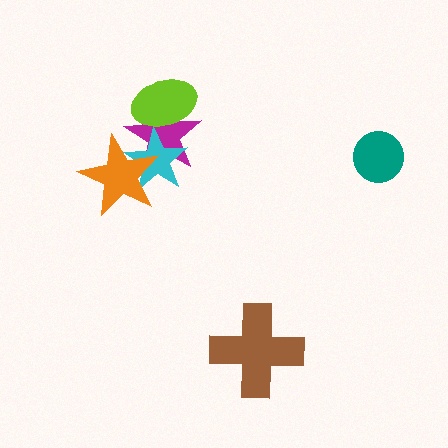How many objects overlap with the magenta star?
3 objects overlap with the magenta star.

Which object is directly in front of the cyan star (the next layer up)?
The lime ellipse is directly in front of the cyan star.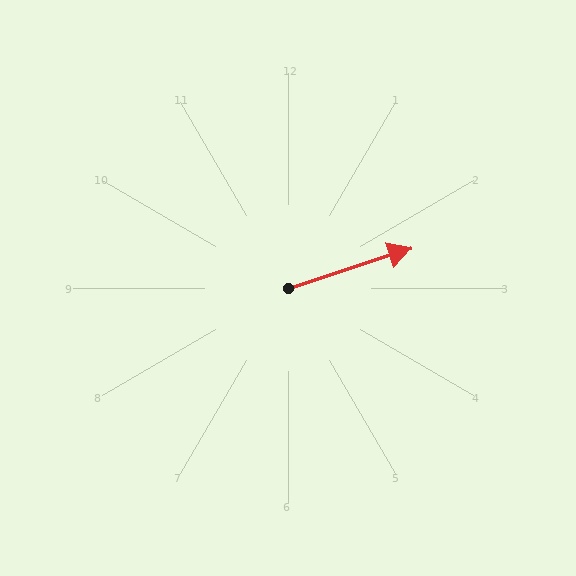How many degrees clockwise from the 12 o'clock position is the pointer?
Approximately 72 degrees.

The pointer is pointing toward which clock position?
Roughly 2 o'clock.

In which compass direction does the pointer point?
East.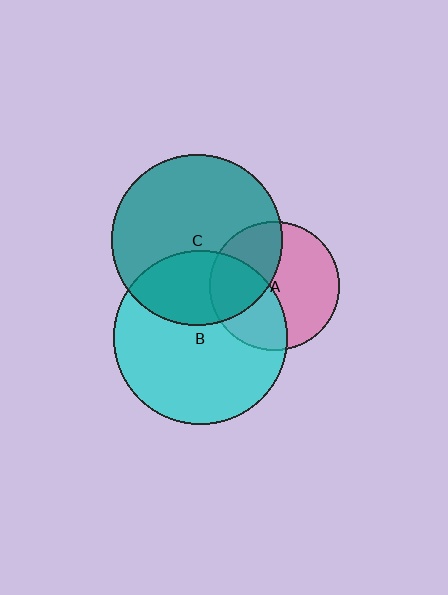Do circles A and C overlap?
Yes.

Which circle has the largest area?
Circle B (cyan).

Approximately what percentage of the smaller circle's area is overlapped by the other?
Approximately 40%.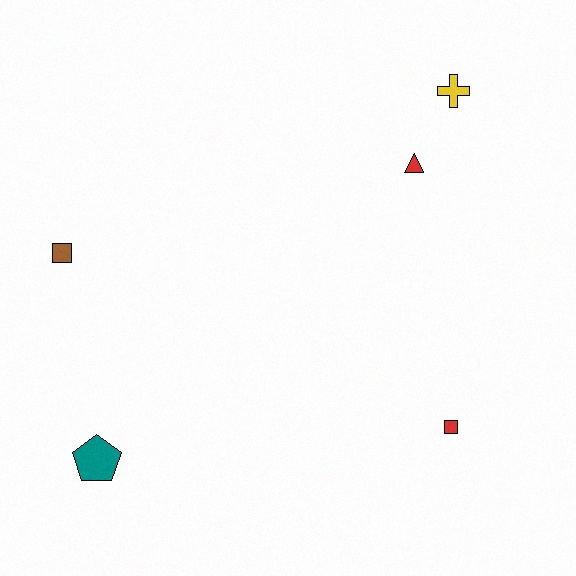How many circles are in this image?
There are no circles.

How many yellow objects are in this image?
There is 1 yellow object.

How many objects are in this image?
There are 5 objects.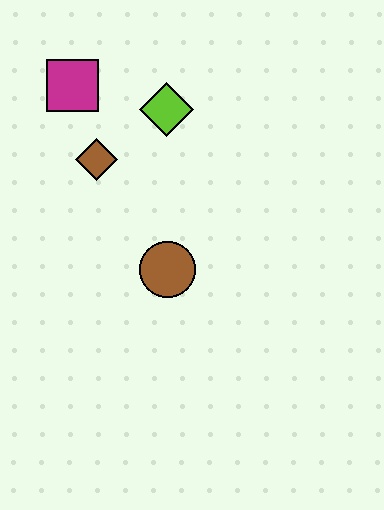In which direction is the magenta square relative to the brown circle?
The magenta square is above the brown circle.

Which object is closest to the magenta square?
The brown diamond is closest to the magenta square.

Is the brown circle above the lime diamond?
No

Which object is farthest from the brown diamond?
The brown circle is farthest from the brown diamond.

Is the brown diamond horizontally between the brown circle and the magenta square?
Yes